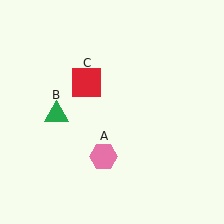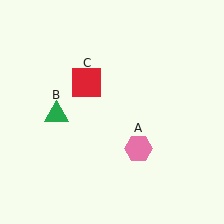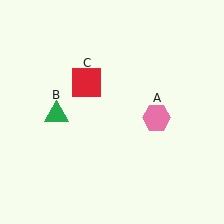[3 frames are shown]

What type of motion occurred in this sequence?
The pink hexagon (object A) rotated counterclockwise around the center of the scene.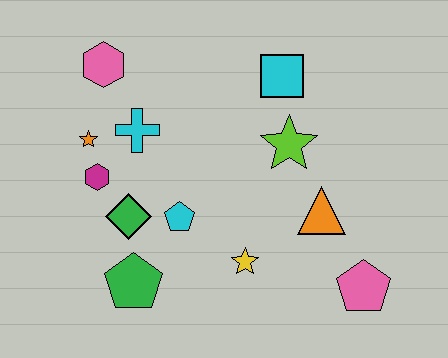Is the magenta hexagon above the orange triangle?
Yes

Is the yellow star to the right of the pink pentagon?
No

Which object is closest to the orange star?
The magenta hexagon is closest to the orange star.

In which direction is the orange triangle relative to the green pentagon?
The orange triangle is to the right of the green pentagon.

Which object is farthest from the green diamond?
The pink pentagon is farthest from the green diamond.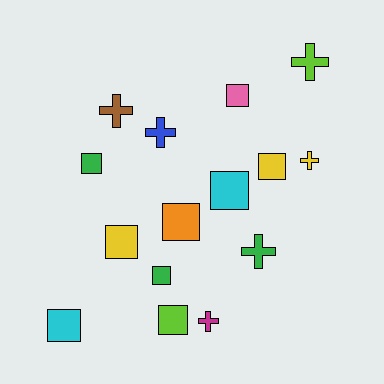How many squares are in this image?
There are 9 squares.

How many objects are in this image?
There are 15 objects.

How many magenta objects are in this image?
There is 1 magenta object.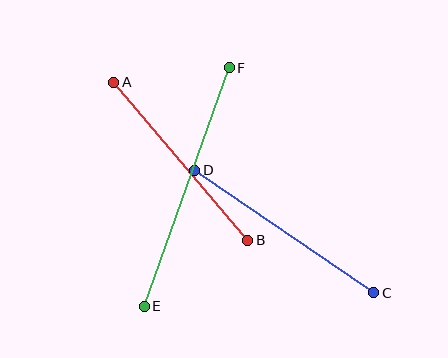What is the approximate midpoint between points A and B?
The midpoint is at approximately (181, 161) pixels.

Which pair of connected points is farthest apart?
Points E and F are farthest apart.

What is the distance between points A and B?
The distance is approximately 207 pixels.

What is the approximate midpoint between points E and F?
The midpoint is at approximately (187, 187) pixels.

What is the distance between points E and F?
The distance is approximately 253 pixels.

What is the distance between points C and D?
The distance is approximately 216 pixels.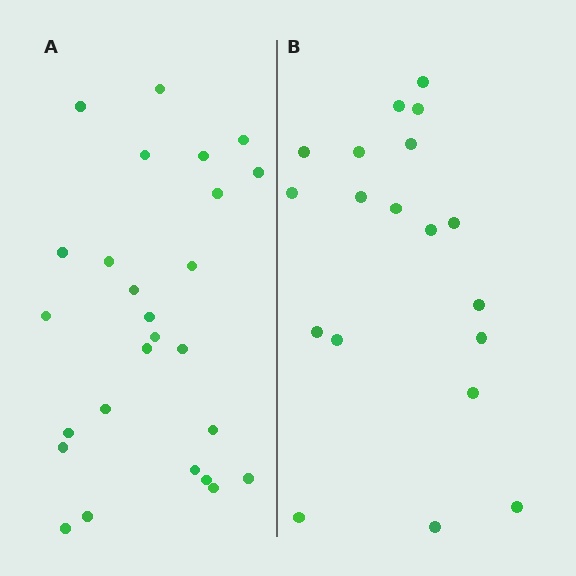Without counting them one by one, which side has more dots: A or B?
Region A (the left region) has more dots.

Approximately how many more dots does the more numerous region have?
Region A has roughly 8 or so more dots than region B.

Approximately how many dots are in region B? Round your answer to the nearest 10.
About 20 dots. (The exact count is 19, which rounds to 20.)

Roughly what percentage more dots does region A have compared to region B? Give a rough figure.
About 35% more.